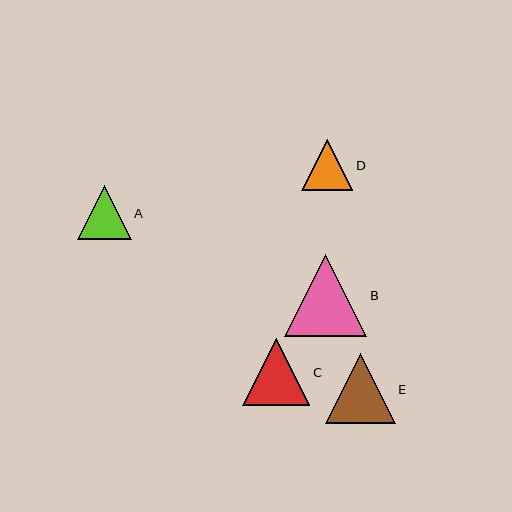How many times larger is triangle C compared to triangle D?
Triangle C is approximately 1.3 times the size of triangle D.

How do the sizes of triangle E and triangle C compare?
Triangle E and triangle C are approximately the same size.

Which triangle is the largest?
Triangle B is the largest with a size of approximately 83 pixels.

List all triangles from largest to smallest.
From largest to smallest: B, E, C, A, D.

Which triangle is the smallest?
Triangle D is the smallest with a size of approximately 51 pixels.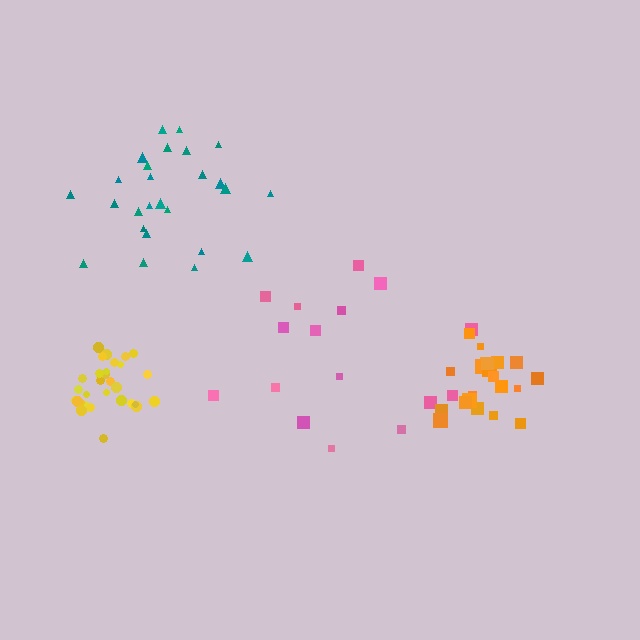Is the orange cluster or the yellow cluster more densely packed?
Yellow.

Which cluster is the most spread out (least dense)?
Pink.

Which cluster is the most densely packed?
Yellow.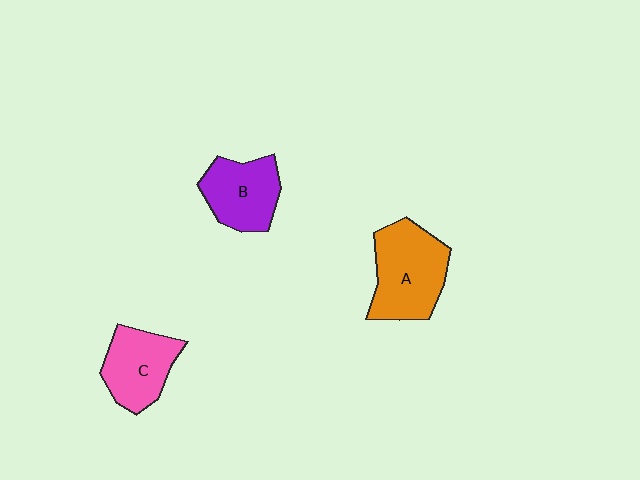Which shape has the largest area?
Shape A (orange).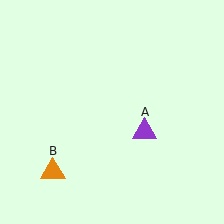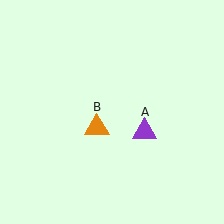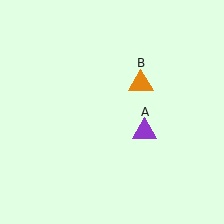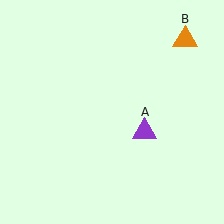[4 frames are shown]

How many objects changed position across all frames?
1 object changed position: orange triangle (object B).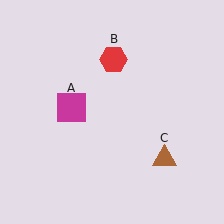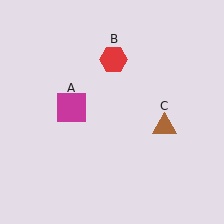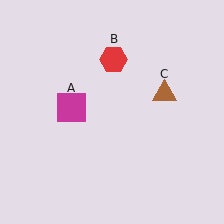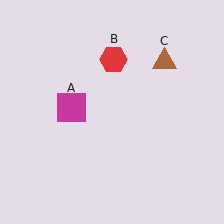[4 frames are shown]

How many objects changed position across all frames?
1 object changed position: brown triangle (object C).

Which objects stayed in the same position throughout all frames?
Magenta square (object A) and red hexagon (object B) remained stationary.